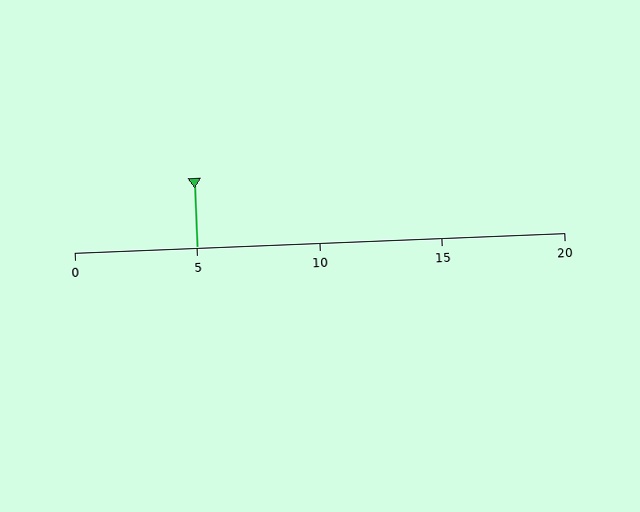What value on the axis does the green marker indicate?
The marker indicates approximately 5.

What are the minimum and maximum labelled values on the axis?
The axis runs from 0 to 20.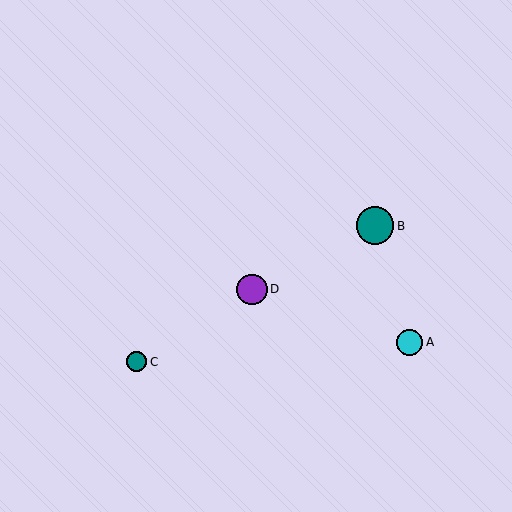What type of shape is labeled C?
Shape C is a teal circle.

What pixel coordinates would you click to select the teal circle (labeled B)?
Click at (375, 226) to select the teal circle B.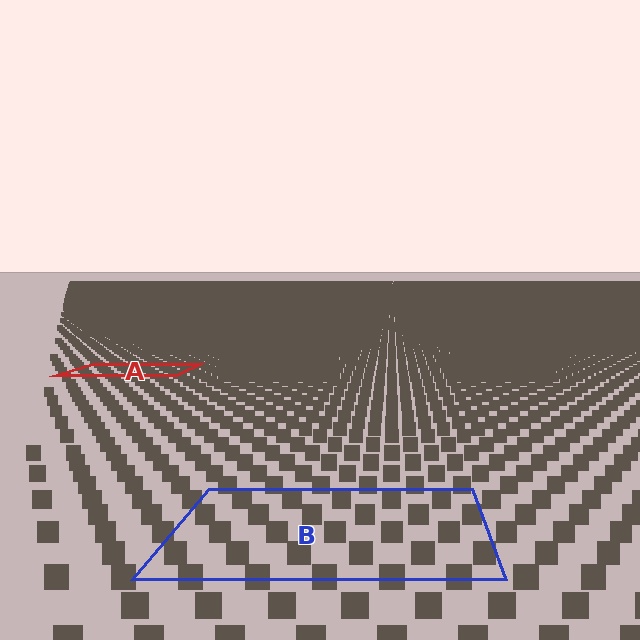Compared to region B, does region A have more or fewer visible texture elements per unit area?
Region A has more texture elements per unit area — they are packed more densely because it is farther away.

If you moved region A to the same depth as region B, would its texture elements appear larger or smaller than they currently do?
They would appear larger. At a closer depth, the same texture elements are projected at a bigger on-screen size.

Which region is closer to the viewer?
Region B is closer. The texture elements there are larger and more spread out.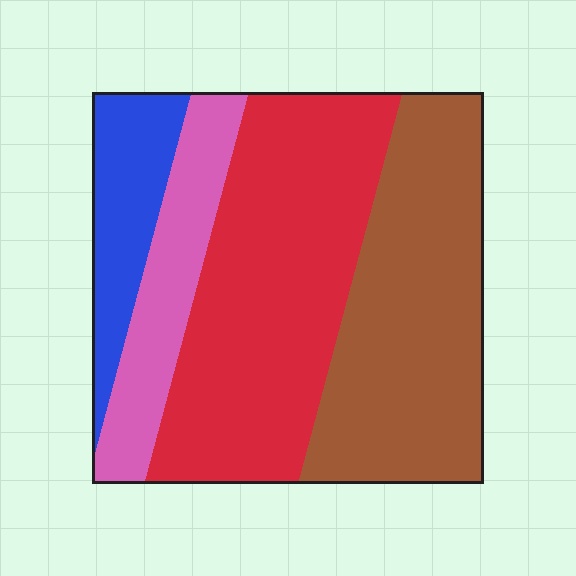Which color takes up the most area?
Red, at roughly 40%.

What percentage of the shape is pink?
Pink covers 15% of the shape.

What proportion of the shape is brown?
Brown takes up about one third (1/3) of the shape.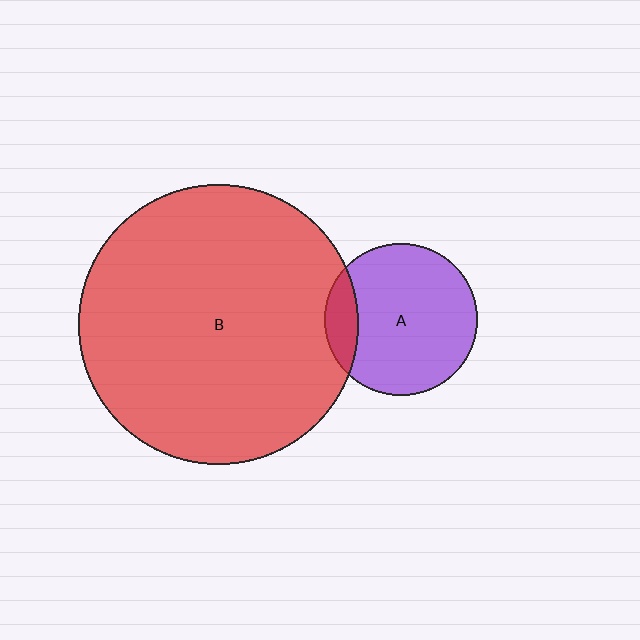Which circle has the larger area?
Circle B (red).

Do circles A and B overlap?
Yes.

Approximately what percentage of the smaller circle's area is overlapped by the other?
Approximately 15%.